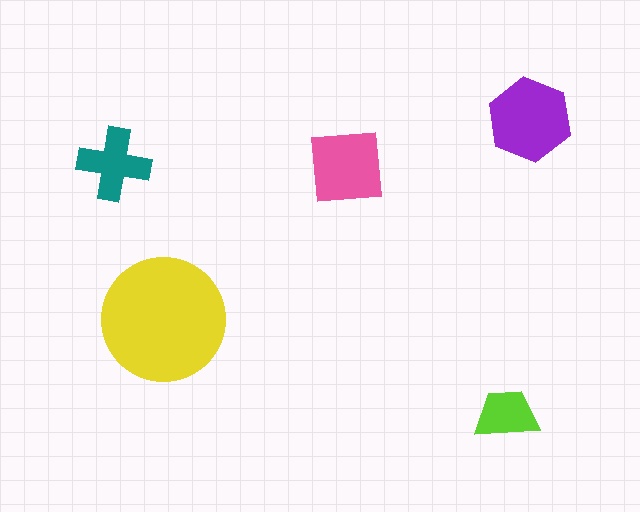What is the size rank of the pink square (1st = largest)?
3rd.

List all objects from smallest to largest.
The lime trapezoid, the teal cross, the pink square, the purple hexagon, the yellow circle.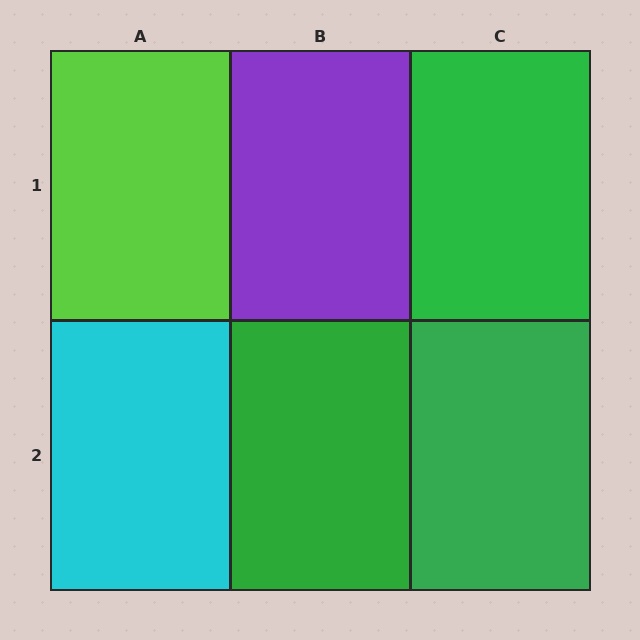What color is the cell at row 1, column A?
Lime.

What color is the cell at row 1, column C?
Green.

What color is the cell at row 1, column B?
Purple.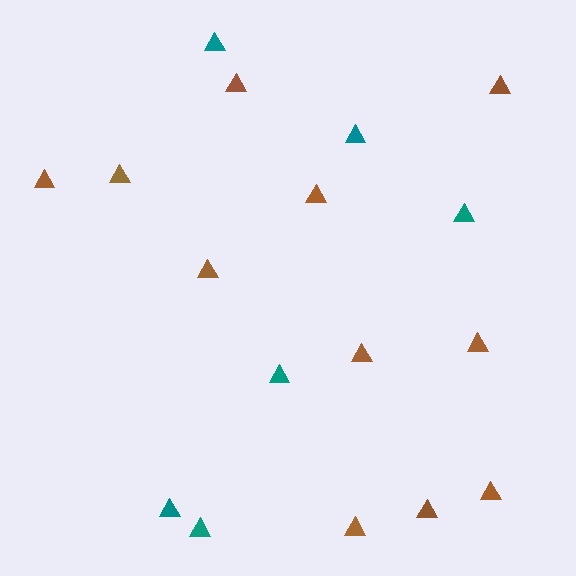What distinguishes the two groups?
There are 2 groups: one group of brown triangles (11) and one group of teal triangles (6).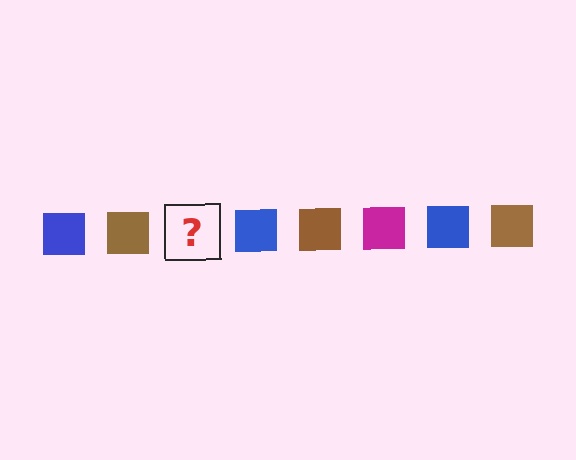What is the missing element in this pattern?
The missing element is a magenta square.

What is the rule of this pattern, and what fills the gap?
The rule is that the pattern cycles through blue, brown, magenta squares. The gap should be filled with a magenta square.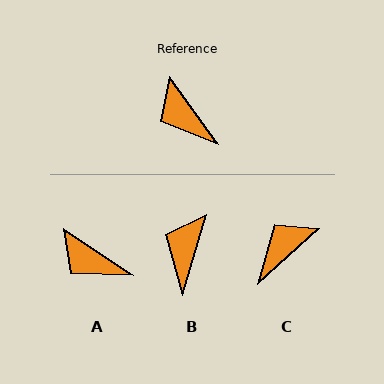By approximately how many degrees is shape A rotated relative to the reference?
Approximately 21 degrees counter-clockwise.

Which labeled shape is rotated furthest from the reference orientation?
C, about 83 degrees away.